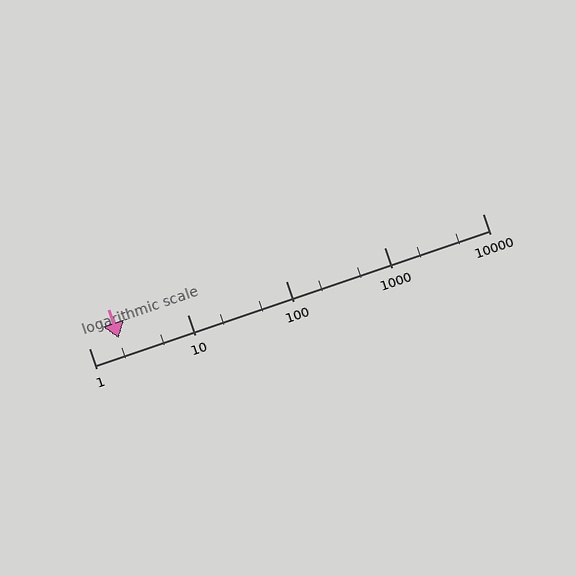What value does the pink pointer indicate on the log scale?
The pointer indicates approximately 2.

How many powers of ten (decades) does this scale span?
The scale spans 4 decades, from 1 to 10000.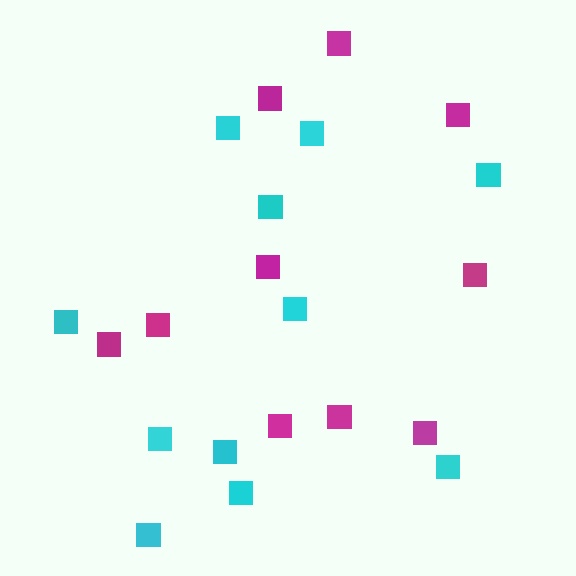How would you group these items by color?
There are 2 groups: one group of magenta squares (10) and one group of cyan squares (11).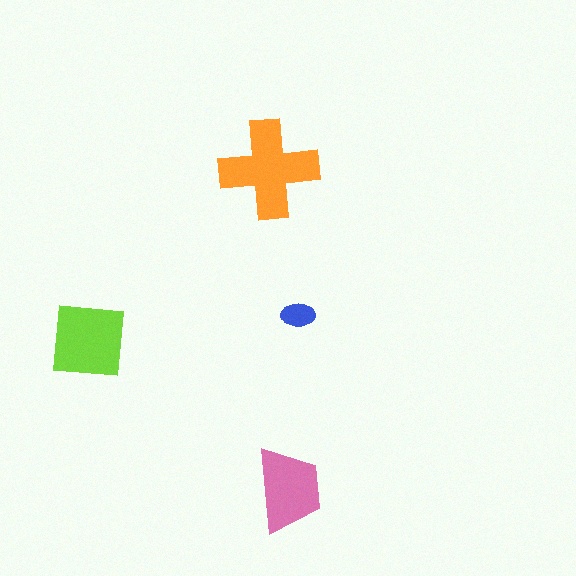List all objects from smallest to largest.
The blue ellipse, the pink trapezoid, the lime square, the orange cross.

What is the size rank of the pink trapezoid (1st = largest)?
3rd.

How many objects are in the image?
There are 4 objects in the image.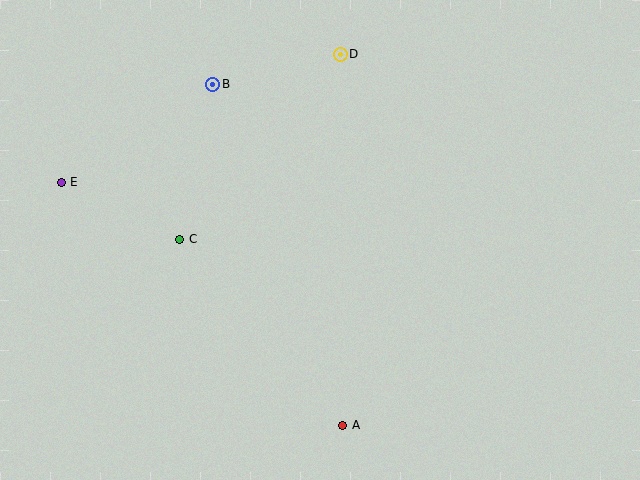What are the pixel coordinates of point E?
Point E is at (61, 182).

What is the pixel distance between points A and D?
The distance between A and D is 371 pixels.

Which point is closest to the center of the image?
Point C at (180, 239) is closest to the center.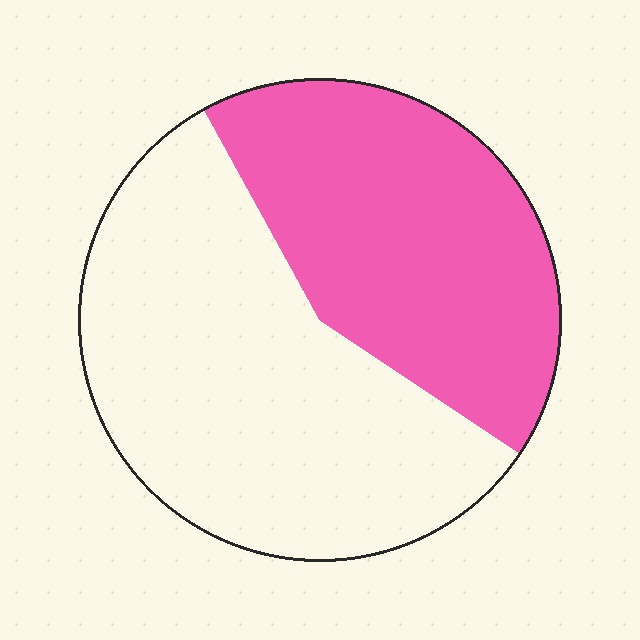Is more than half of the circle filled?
No.